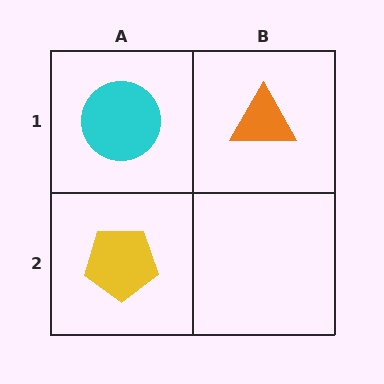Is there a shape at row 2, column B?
No, that cell is empty.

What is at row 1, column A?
A cyan circle.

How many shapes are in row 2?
1 shape.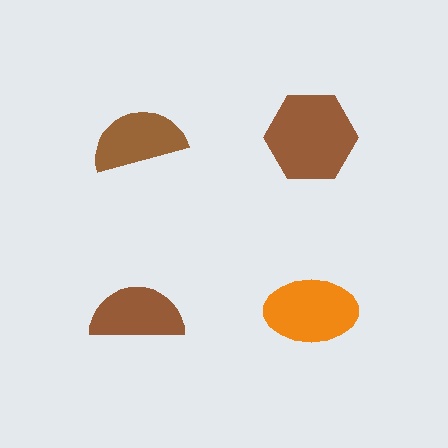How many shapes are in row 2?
2 shapes.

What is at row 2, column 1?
A brown semicircle.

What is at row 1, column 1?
A brown semicircle.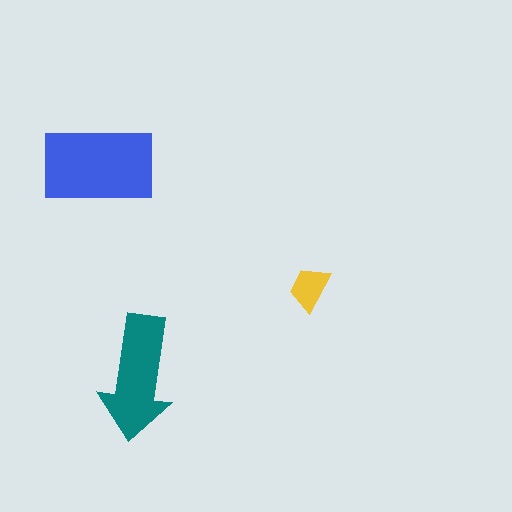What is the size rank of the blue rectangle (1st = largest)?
1st.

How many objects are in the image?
There are 3 objects in the image.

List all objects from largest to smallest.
The blue rectangle, the teal arrow, the yellow trapezoid.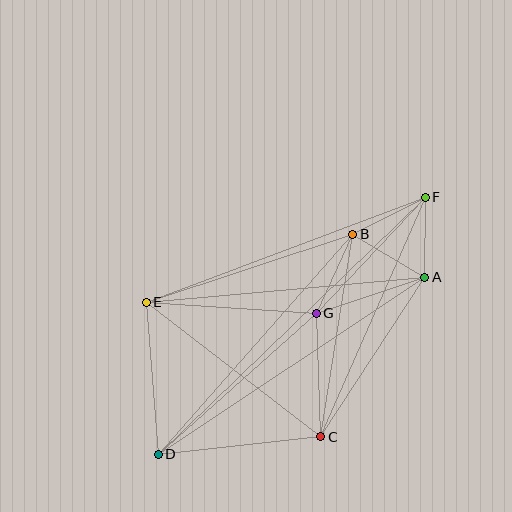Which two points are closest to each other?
Points A and F are closest to each other.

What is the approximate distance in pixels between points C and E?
The distance between C and E is approximately 220 pixels.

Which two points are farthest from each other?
Points D and F are farthest from each other.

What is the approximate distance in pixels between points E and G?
The distance between E and G is approximately 171 pixels.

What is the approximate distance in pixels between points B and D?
The distance between B and D is approximately 294 pixels.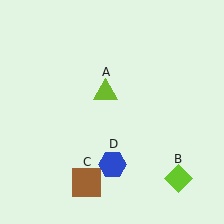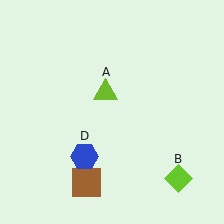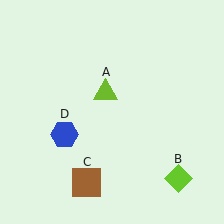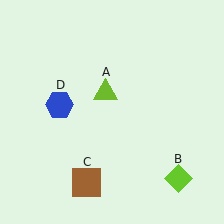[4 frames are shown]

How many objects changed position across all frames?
1 object changed position: blue hexagon (object D).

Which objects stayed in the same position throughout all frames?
Lime triangle (object A) and lime diamond (object B) and brown square (object C) remained stationary.